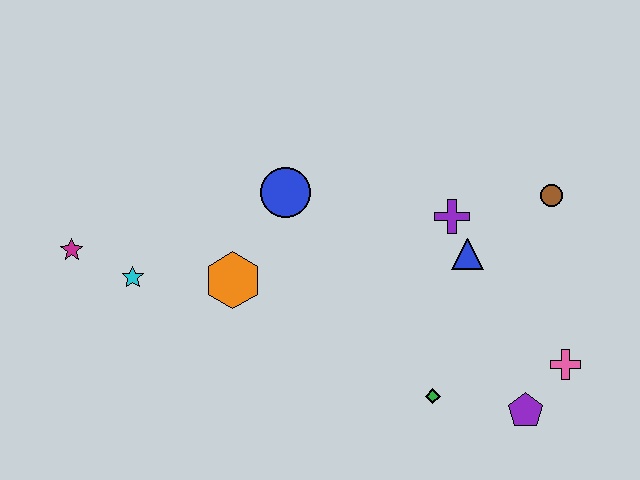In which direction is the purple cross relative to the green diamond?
The purple cross is above the green diamond.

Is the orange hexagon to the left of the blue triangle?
Yes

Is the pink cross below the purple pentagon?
No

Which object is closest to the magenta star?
The cyan star is closest to the magenta star.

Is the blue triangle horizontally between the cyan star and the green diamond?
No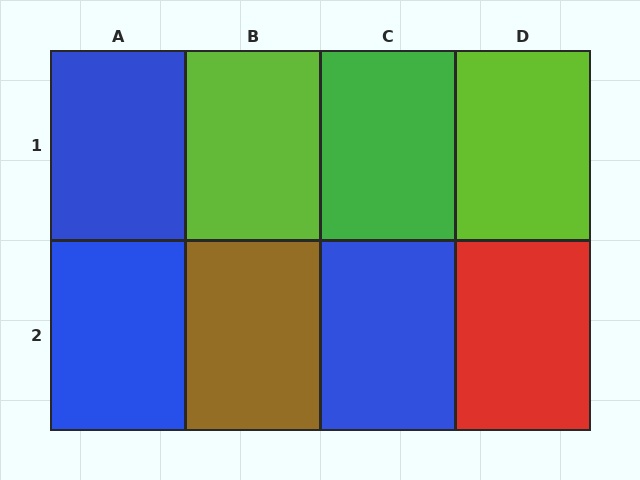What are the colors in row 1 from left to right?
Blue, lime, green, lime.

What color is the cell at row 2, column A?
Blue.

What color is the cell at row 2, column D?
Red.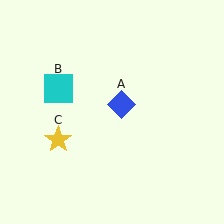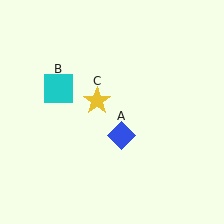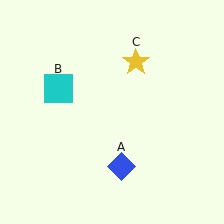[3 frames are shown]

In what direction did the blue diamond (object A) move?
The blue diamond (object A) moved down.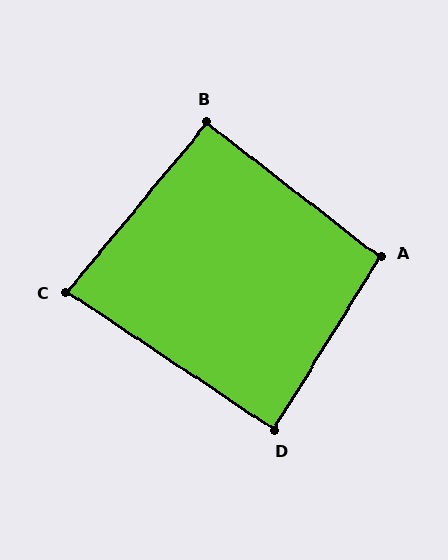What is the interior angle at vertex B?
Approximately 92 degrees (approximately right).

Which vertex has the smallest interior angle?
C, at approximately 84 degrees.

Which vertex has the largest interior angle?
A, at approximately 96 degrees.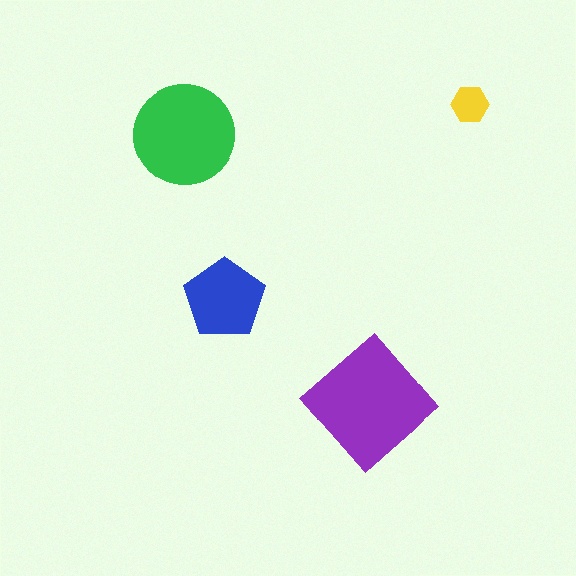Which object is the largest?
The purple diamond.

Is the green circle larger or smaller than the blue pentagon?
Larger.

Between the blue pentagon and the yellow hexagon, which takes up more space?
The blue pentagon.